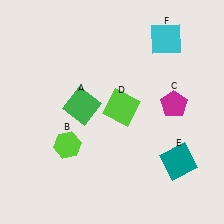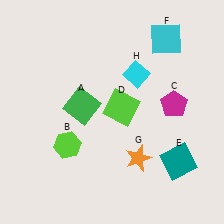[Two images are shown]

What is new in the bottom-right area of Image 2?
An orange star (G) was added in the bottom-right area of Image 2.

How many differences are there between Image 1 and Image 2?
There are 2 differences between the two images.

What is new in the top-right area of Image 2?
A cyan diamond (H) was added in the top-right area of Image 2.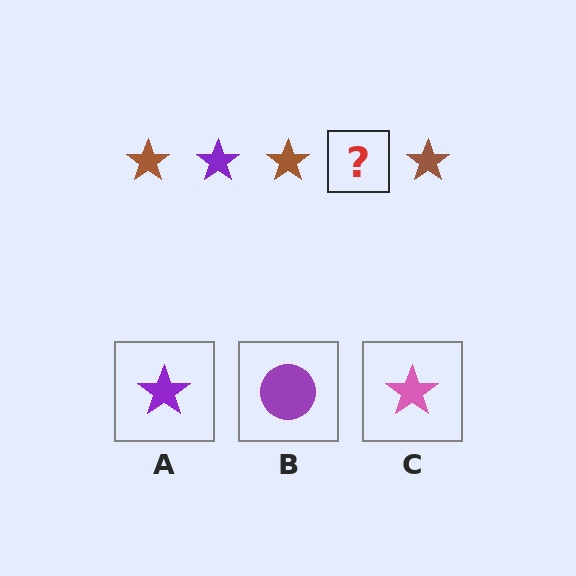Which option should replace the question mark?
Option A.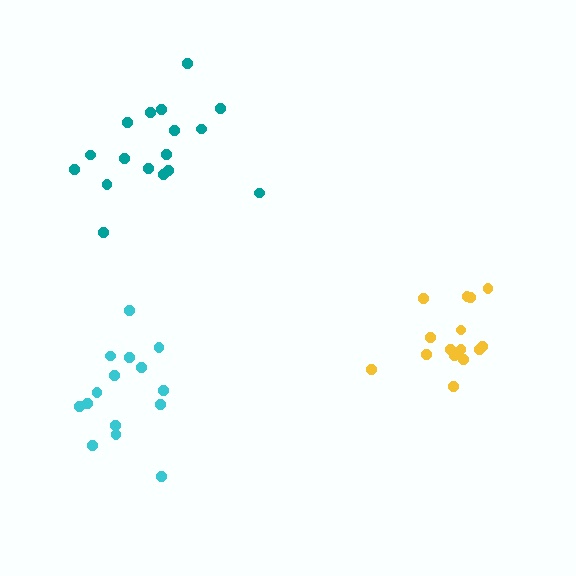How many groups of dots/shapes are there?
There are 3 groups.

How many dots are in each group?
Group 1: 17 dots, Group 2: 16 dots, Group 3: 16 dots (49 total).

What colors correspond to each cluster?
The clusters are colored: teal, yellow, cyan.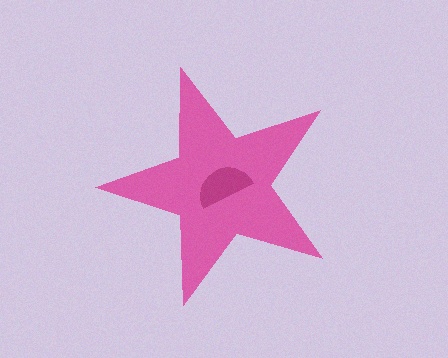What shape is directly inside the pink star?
The magenta semicircle.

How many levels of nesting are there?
2.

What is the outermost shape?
The pink star.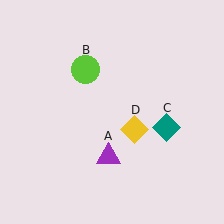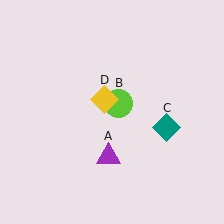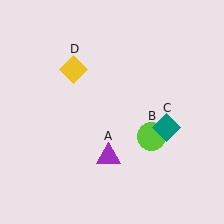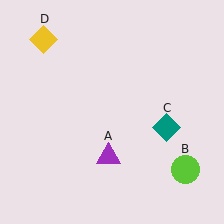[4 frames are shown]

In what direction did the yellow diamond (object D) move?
The yellow diamond (object D) moved up and to the left.